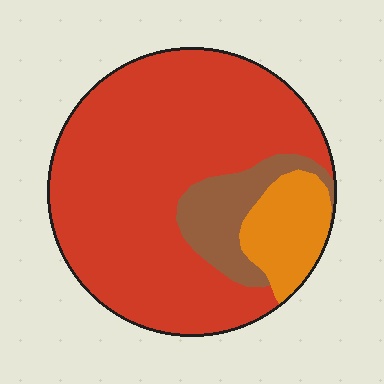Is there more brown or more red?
Red.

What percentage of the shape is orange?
Orange takes up less than a quarter of the shape.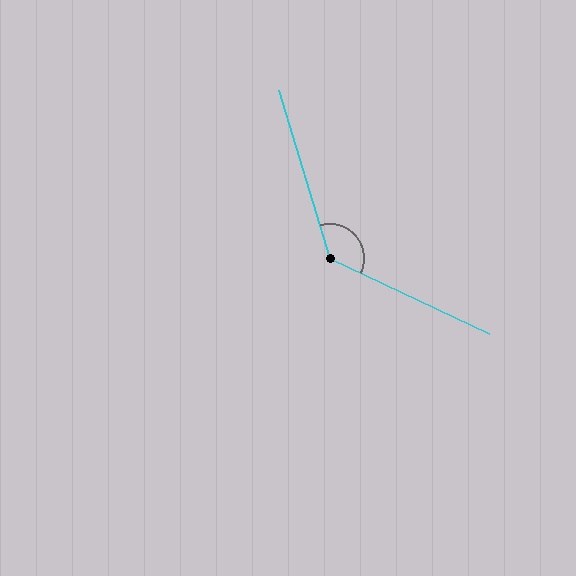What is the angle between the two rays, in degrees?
Approximately 132 degrees.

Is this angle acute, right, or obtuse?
It is obtuse.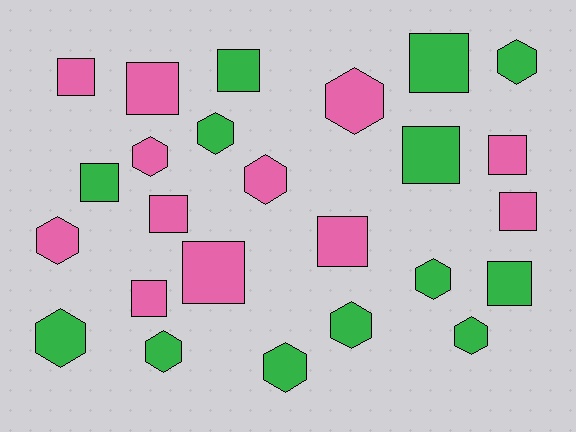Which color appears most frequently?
Green, with 13 objects.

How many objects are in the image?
There are 25 objects.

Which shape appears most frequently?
Square, with 13 objects.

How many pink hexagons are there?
There are 4 pink hexagons.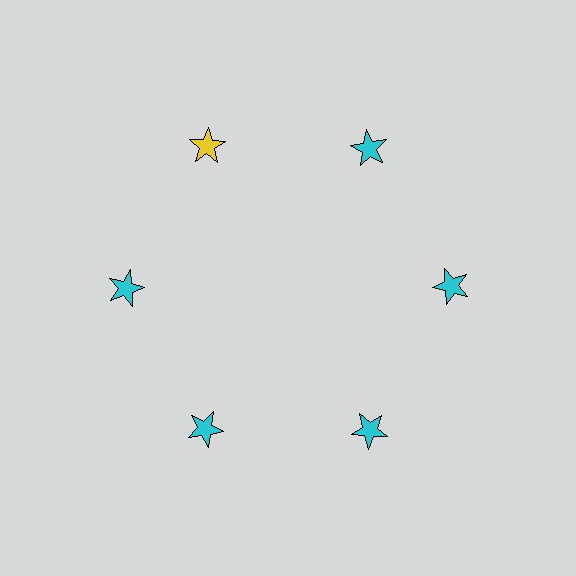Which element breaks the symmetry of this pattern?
The yellow star at roughly the 11 o'clock position breaks the symmetry. All other shapes are cyan stars.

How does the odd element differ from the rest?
It has a different color: yellow instead of cyan.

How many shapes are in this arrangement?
There are 6 shapes arranged in a ring pattern.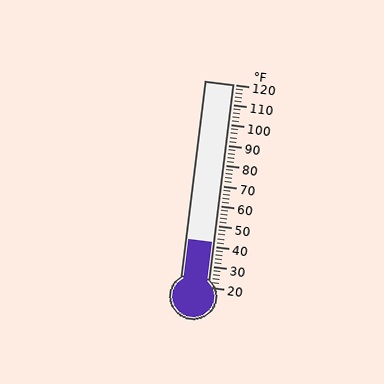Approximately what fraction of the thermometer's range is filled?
The thermometer is filled to approximately 20% of its range.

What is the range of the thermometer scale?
The thermometer scale ranges from 20°F to 120°F.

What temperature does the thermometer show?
The thermometer shows approximately 42°F.